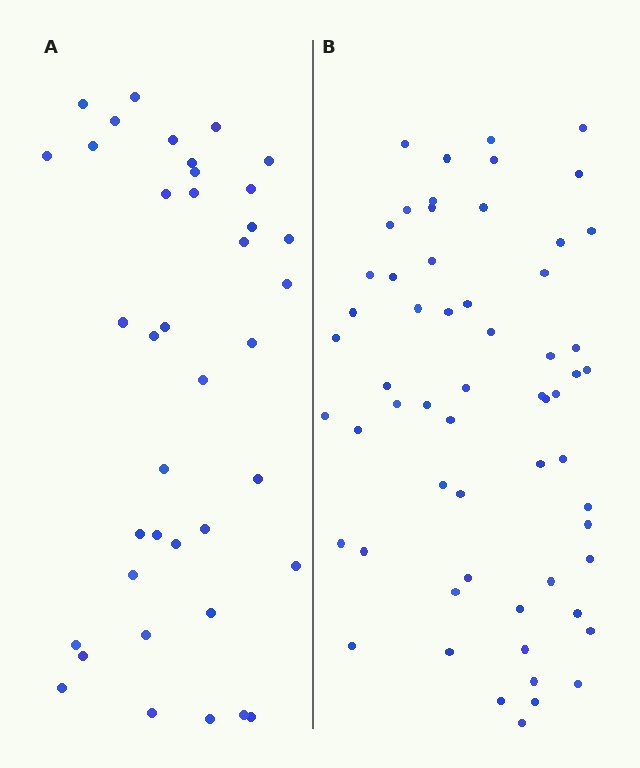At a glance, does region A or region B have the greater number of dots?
Region B (the right region) has more dots.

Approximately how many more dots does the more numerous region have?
Region B has approximately 20 more dots than region A.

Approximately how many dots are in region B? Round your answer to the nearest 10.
About 60 dots.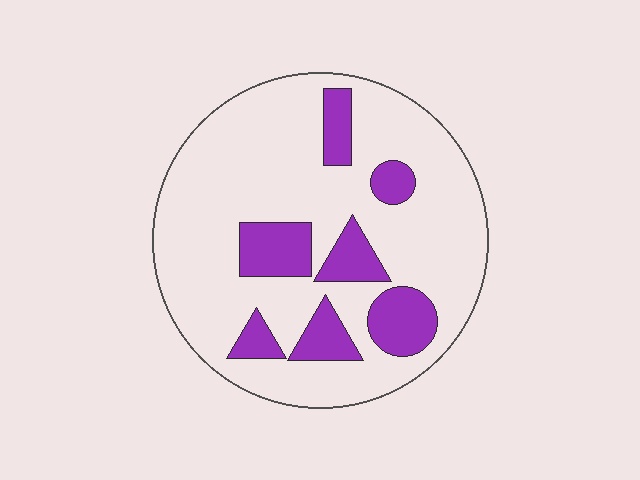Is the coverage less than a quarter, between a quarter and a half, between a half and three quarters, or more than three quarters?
Less than a quarter.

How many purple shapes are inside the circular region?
7.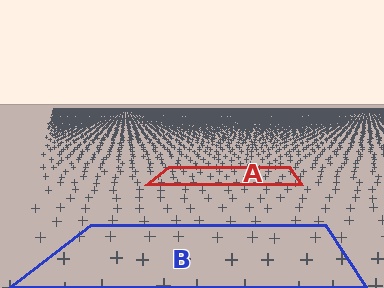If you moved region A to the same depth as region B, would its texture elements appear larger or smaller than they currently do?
They would appear larger. At a closer depth, the same texture elements are projected at a bigger on-screen size.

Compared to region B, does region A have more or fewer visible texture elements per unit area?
Region A has more texture elements per unit area — they are packed more densely because it is farther away.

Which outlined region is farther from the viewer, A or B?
Region A is farther from the viewer — the texture elements inside it appear smaller and more densely packed.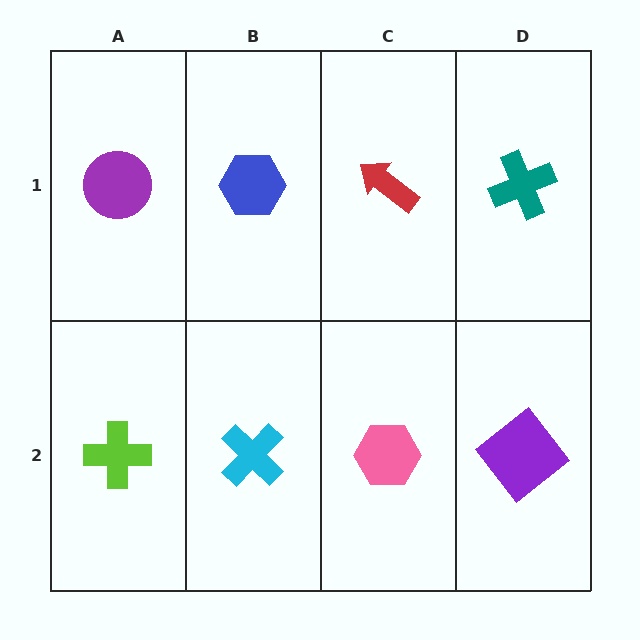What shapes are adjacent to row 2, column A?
A purple circle (row 1, column A), a cyan cross (row 2, column B).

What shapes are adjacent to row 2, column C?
A red arrow (row 1, column C), a cyan cross (row 2, column B), a purple diamond (row 2, column D).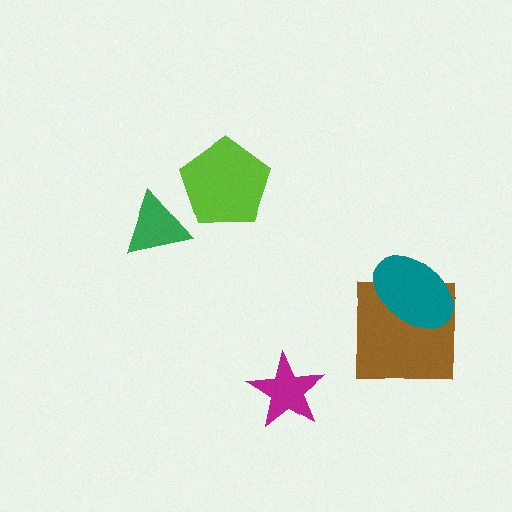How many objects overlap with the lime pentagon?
0 objects overlap with the lime pentagon.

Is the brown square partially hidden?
Yes, it is partially covered by another shape.